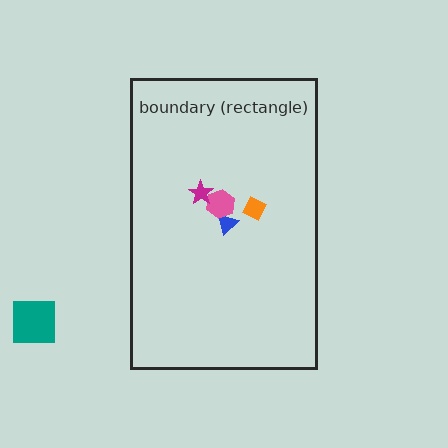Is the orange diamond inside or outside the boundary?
Inside.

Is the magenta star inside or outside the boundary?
Inside.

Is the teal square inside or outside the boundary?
Outside.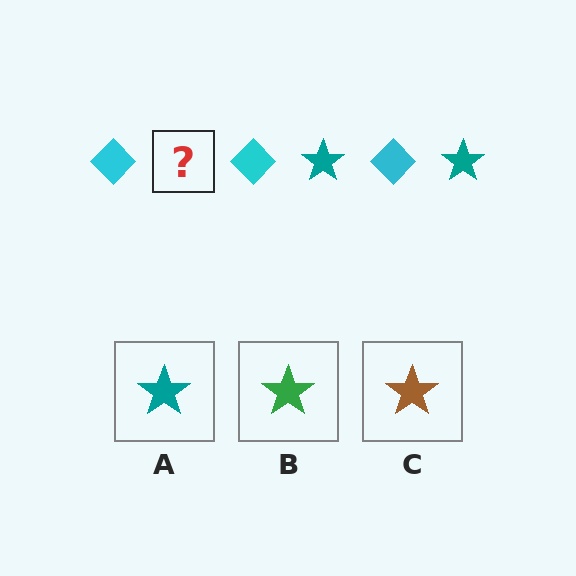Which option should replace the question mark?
Option A.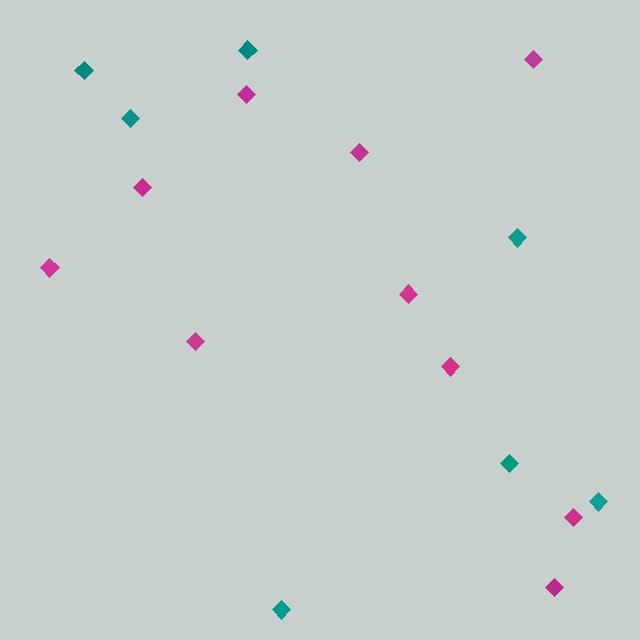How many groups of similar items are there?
There are 2 groups: one group of magenta diamonds (10) and one group of teal diamonds (7).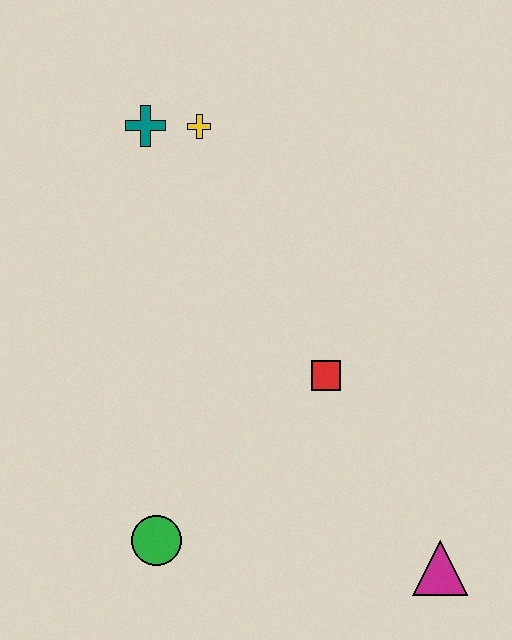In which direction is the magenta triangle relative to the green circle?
The magenta triangle is to the right of the green circle.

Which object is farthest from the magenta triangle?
The teal cross is farthest from the magenta triangle.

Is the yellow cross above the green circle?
Yes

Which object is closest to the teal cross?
The yellow cross is closest to the teal cross.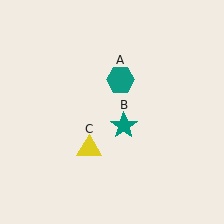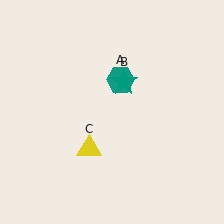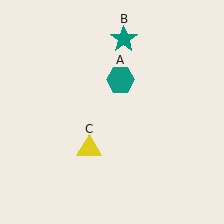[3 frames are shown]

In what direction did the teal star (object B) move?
The teal star (object B) moved up.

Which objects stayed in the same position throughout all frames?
Teal hexagon (object A) and yellow triangle (object C) remained stationary.